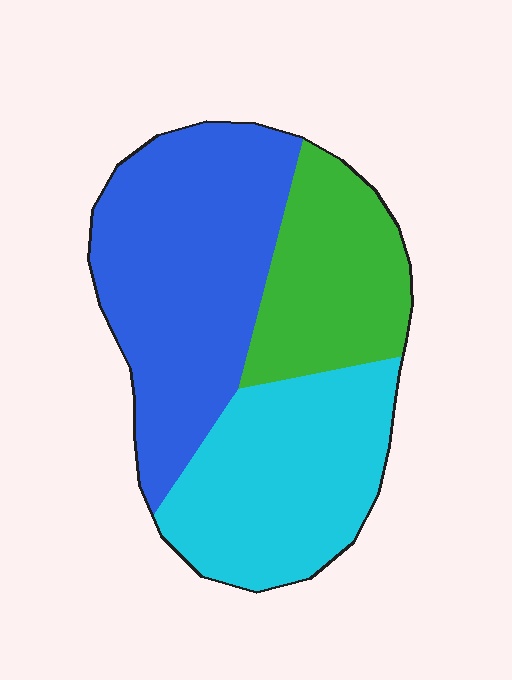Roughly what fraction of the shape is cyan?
Cyan takes up between a quarter and a half of the shape.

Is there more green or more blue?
Blue.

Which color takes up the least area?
Green, at roughly 25%.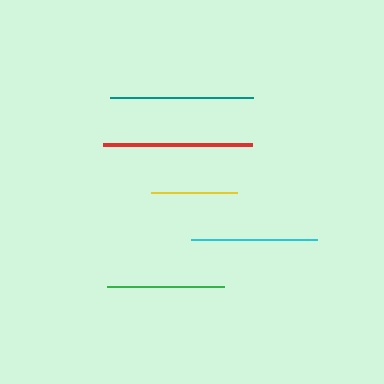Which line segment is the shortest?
The yellow line is the shortest at approximately 85 pixels.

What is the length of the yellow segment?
The yellow segment is approximately 85 pixels long.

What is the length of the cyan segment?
The cyan segment is approximately 126 pixels long.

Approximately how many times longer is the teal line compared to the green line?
The teal line is approximately 1.2 times the length of the green line.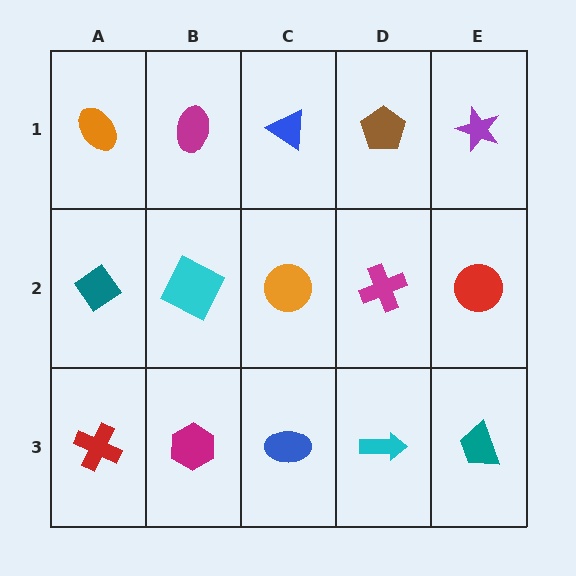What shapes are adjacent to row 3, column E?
A red circle (row 2, column E), a cyan arrow (row 3, column D).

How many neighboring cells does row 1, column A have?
2.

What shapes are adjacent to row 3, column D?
A magenta cross (row 2, column D), a blue ellipse (row 3, column C), a teal trapezoid (row 3, column E).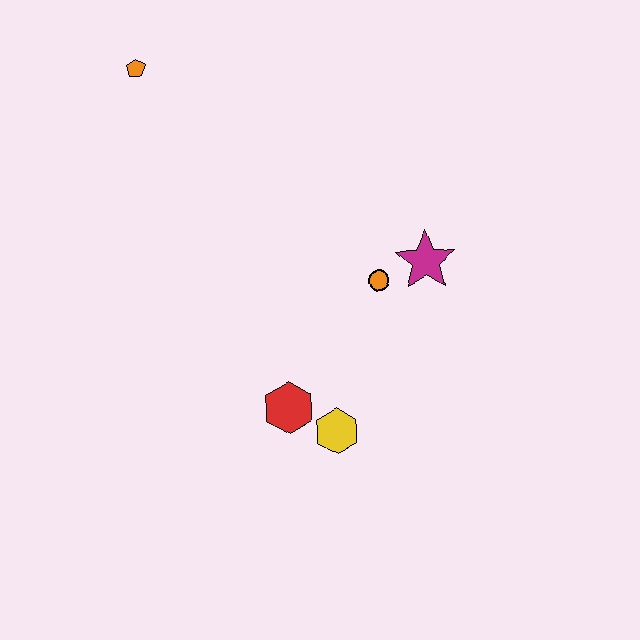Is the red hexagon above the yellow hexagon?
Yes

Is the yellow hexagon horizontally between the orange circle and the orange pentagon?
Yes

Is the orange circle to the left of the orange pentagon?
No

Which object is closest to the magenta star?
The orange circle is closest to the magenta star.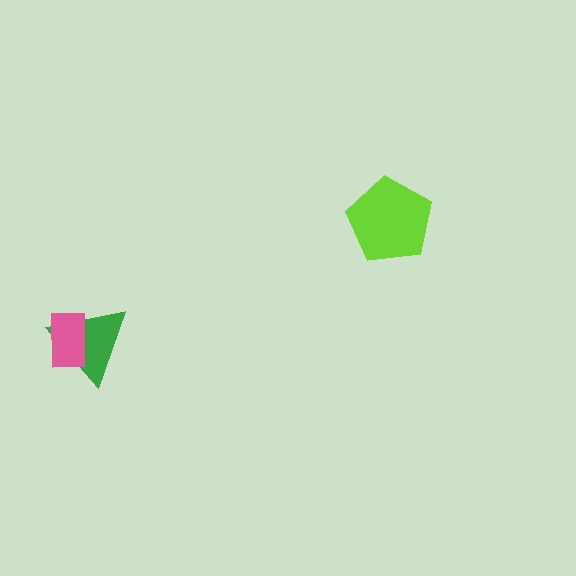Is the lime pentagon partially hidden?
No, no other shape covers it.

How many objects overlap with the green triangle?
1 object overlaps with the green triangle.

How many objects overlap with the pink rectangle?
1 object overlaps with the pink rectangle.